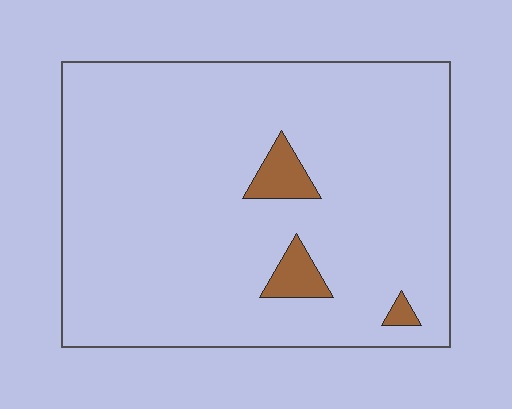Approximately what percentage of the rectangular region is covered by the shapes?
Approximately 5%.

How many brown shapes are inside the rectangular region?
3.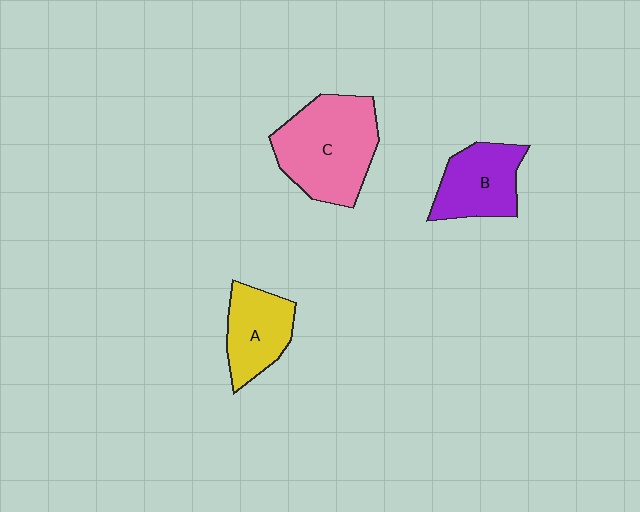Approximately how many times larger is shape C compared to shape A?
Approximately 1.7 times.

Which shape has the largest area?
Shape C (pink).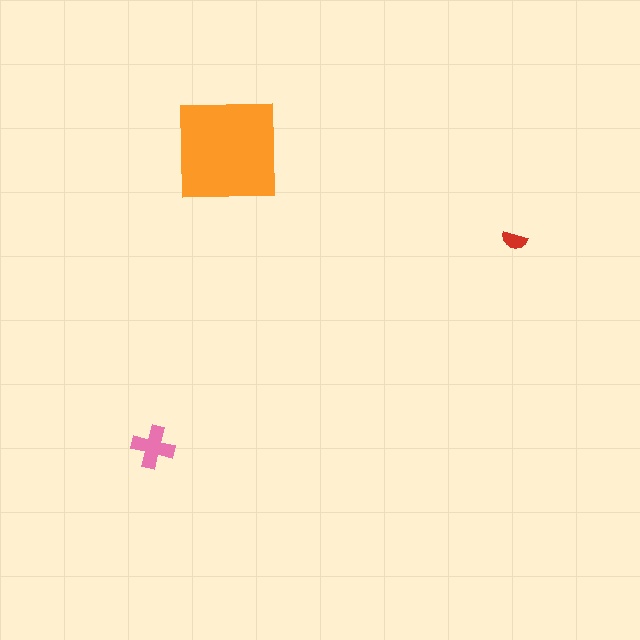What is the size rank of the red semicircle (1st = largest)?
3rd.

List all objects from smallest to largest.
The red semicircle, the pink cross, the orange square.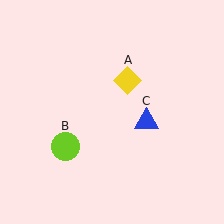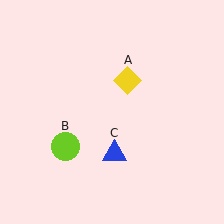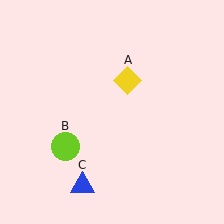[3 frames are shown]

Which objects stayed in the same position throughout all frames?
Yellow diamond (object A) and lime circle (object B) remained stationary.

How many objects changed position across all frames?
1 object changed position: blue triangle (object C).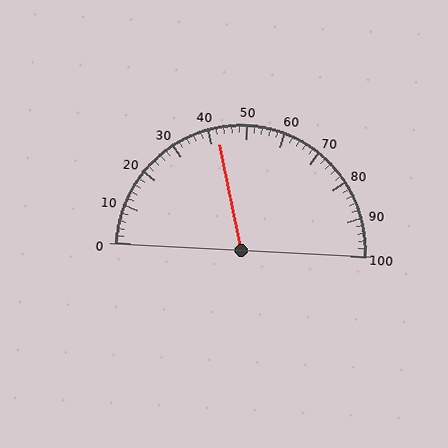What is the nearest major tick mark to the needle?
The nearest major tick mark is 40.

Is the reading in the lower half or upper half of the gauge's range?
The reading is in the lower half of the range (0 to 100).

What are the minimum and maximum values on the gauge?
The gauge ranges from 0 to 100.